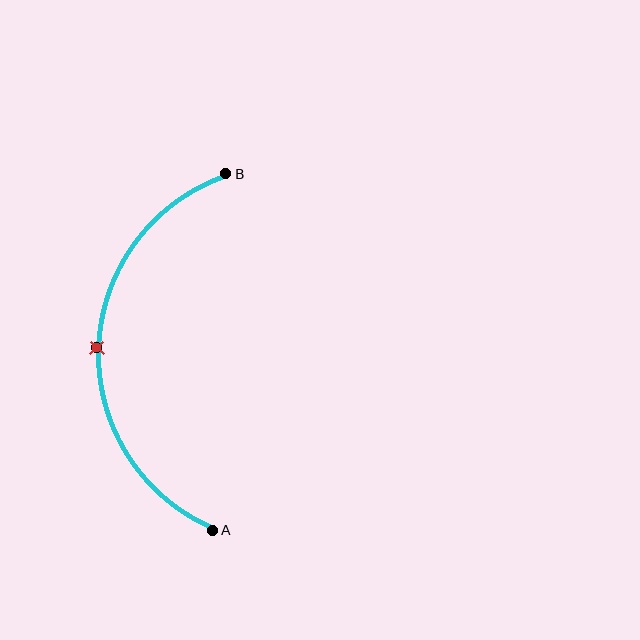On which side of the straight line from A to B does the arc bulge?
The arc bulges to the left of the straight line connecting A and B.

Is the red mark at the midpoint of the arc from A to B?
Yes. The red mark lies on the arc at equal arc-length from both A and B — it is the arc midpoint.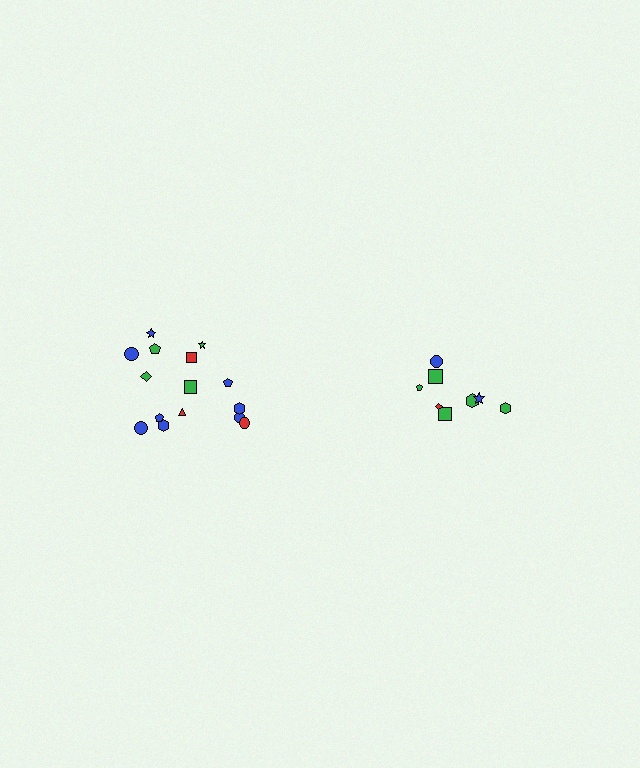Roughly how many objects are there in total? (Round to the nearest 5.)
Roughly 25 objects in total.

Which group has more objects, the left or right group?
The left group.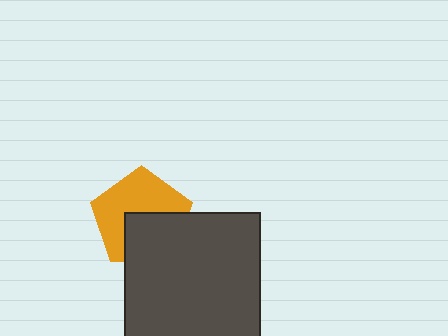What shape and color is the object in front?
The object in front is a dark gray square.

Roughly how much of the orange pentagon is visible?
About half of it is visible (roughly 57%).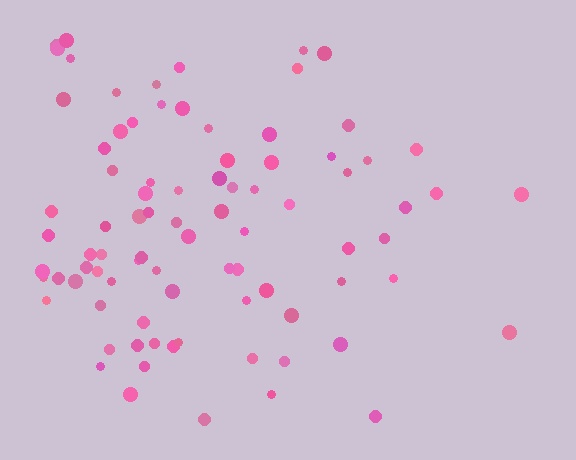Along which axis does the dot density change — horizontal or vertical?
Horizontal.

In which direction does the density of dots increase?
From right to left, with the left side densest.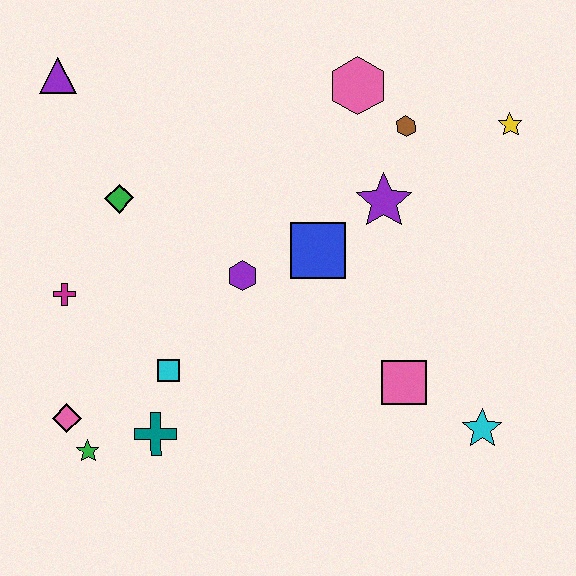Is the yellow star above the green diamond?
Yes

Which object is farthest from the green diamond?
The cyan star is farthest from the green diamond.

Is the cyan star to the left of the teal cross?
No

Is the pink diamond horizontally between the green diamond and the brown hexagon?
No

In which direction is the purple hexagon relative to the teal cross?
The purple hexagon is above the teal cross.